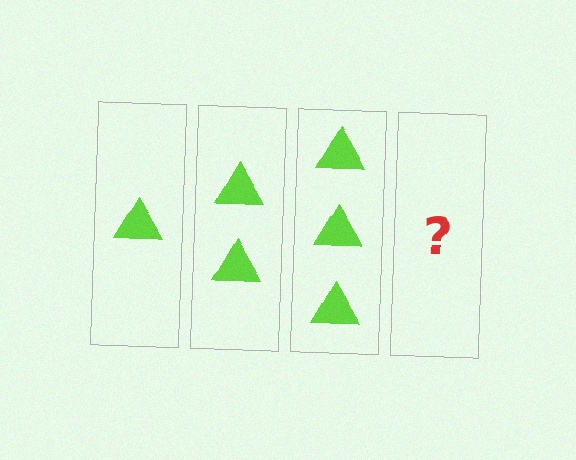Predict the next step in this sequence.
The next step is 4 triangles.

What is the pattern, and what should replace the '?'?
The pattern is that each step adds one more triangle. The '?' should be 4 triangles.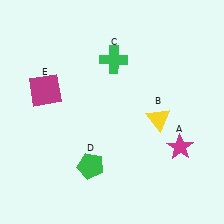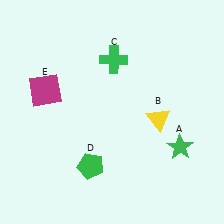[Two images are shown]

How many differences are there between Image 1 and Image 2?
There is 1 difference between the two images.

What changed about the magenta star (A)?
In Image 1, A is magenta. In Image 2, it changed to green.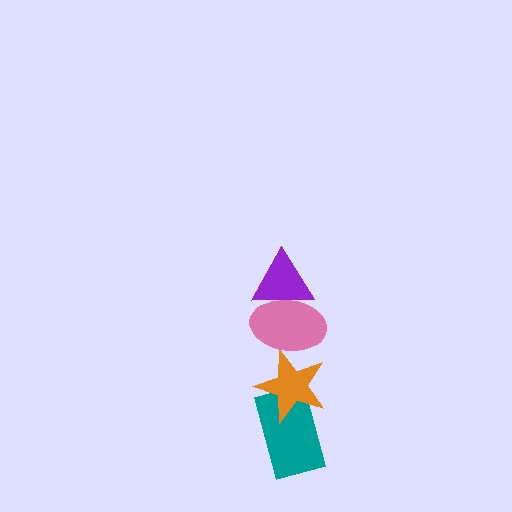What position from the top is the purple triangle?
The purple triangle is 1st from the top.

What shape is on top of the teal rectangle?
The orange star is on top of the teal rectangle.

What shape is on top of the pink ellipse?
The purple triangle is on top of the pink ellipse.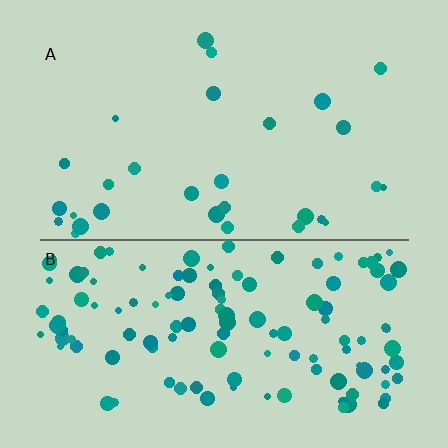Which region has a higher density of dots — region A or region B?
B (the bottom).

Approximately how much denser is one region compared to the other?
Approximately 4.1× — region B over region A.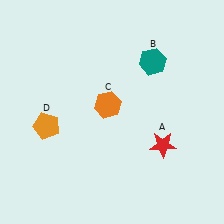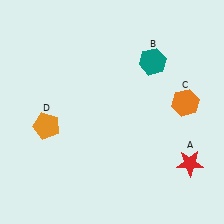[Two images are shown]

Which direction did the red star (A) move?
The red star (A) moved right.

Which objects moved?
The objects that moved are: the red star (A), the orange hexagon (C).